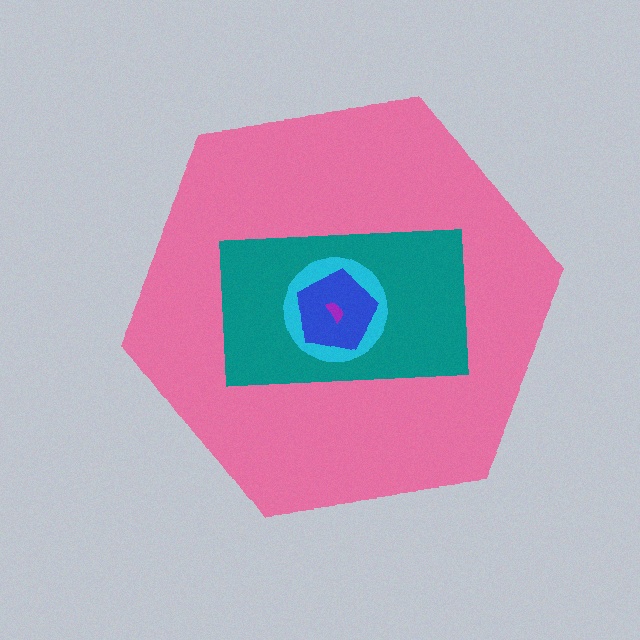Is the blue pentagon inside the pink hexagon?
Yes.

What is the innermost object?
The purple semicircle.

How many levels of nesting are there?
5.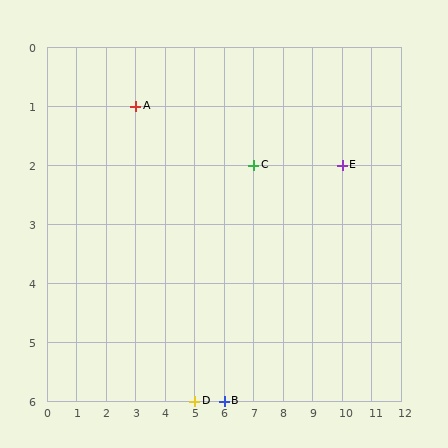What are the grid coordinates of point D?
Point D is at grid coordinates (5, 6).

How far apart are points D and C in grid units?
Points D and C are 2 columns and 4 rows apart (about 4.5 grid units diagonally).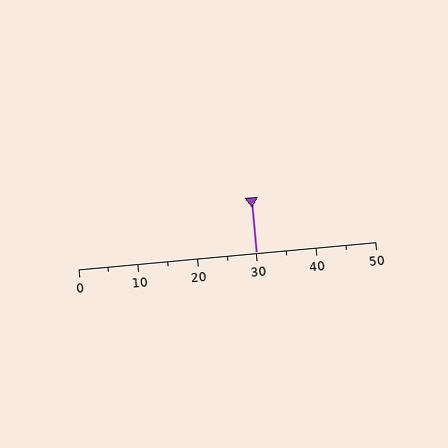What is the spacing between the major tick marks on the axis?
The major ticks are spaced 10 apart.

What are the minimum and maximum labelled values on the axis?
The axis runs from 0 to 50.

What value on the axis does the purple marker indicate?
The marker indicates approximately 30.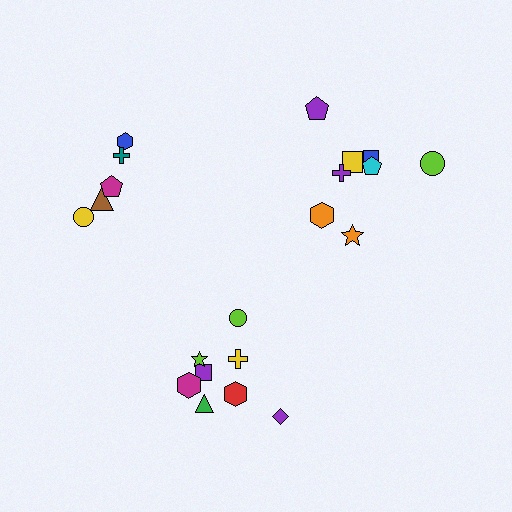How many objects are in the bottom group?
There are 8 objects.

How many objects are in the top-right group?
There are 8 objects.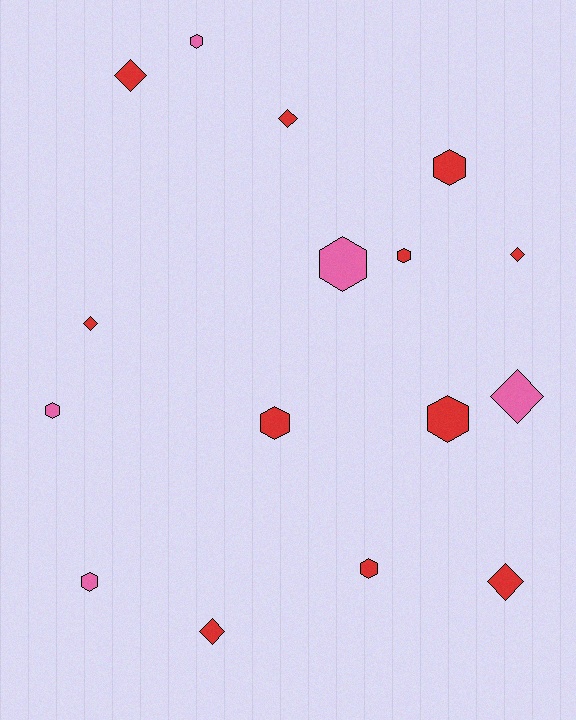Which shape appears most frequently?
Hexagon, with 9 objects.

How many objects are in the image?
There are 16 objects.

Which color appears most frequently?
Red, with 11 objects.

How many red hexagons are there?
There are 5 red hexagons.